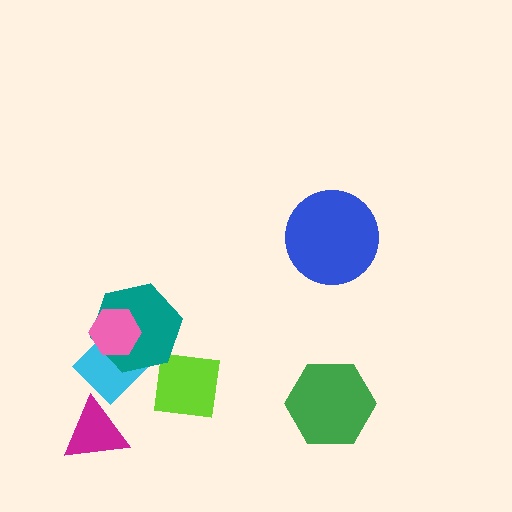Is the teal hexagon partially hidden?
Yes, it is partially covered by another shape.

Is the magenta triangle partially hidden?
No, no other shape covers it.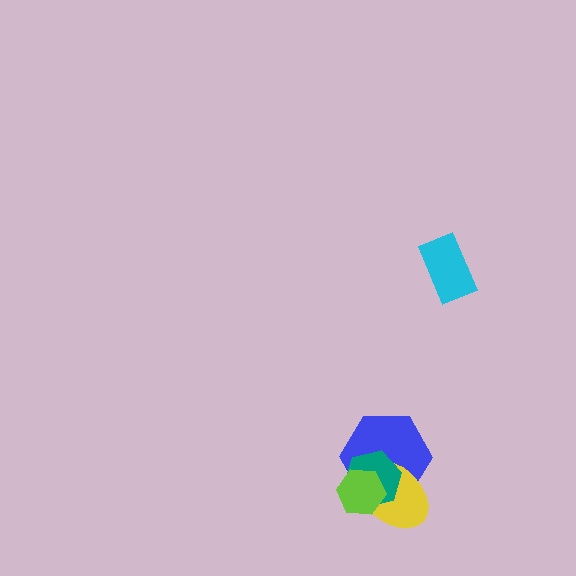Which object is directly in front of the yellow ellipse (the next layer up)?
The teal hexagon is directly in front of the yellow ellipse.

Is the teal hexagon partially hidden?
Yes, it is partially covered by another shape.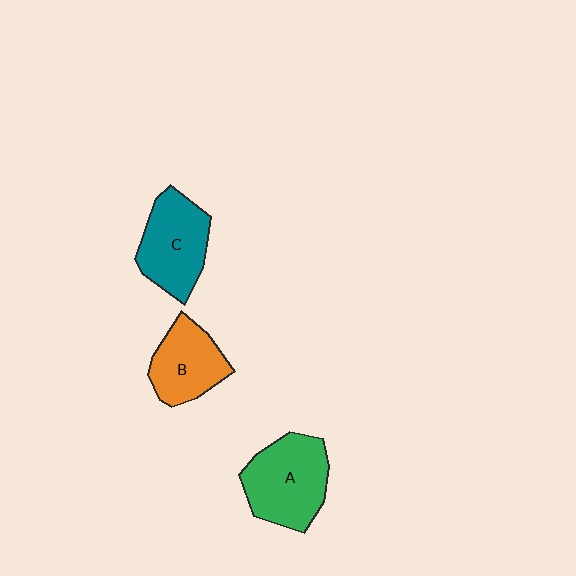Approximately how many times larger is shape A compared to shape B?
Approximately 1.3 times.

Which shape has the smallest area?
Shape B (orange).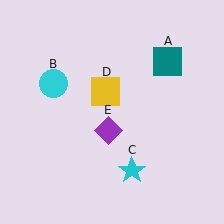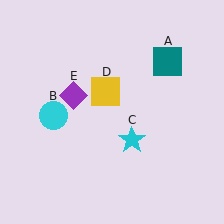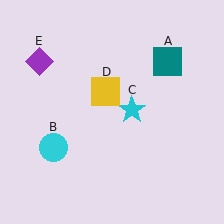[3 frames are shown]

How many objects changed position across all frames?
3 objects changed position: cyan circle (object B), cyan star (object C), purple diamond (object E).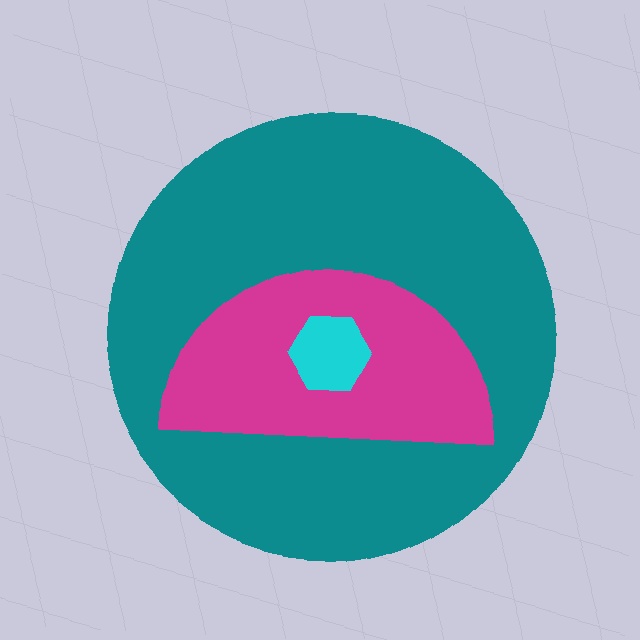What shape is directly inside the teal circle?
The magenta semicircle.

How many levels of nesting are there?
3.